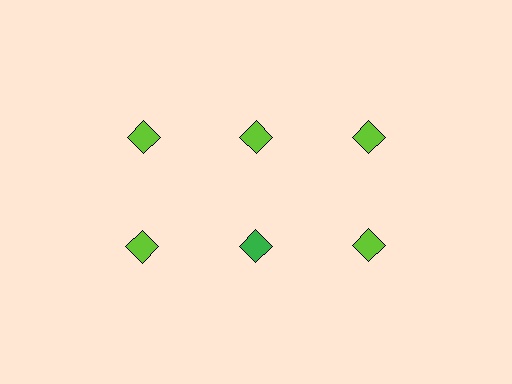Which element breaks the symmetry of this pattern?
The green diamond in the second row, second from left column breaks the symmetry. All other shapes are lime diamonds.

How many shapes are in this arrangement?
There are 6 shapes arranged in a grid pattern.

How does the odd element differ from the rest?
It has a different color: green instead of lime.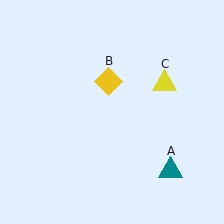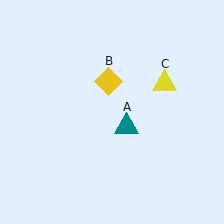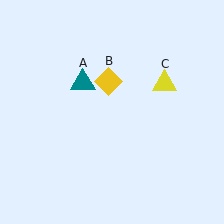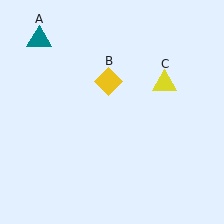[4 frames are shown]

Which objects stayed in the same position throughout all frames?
Yellow diamond (object B) and yellow triangle (object C) remained stationary.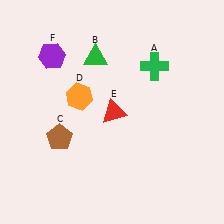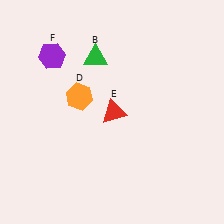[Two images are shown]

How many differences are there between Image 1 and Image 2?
There are 2 differences between the two images.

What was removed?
The brown pentagon (C), the green cross (A) were removed in Image 2.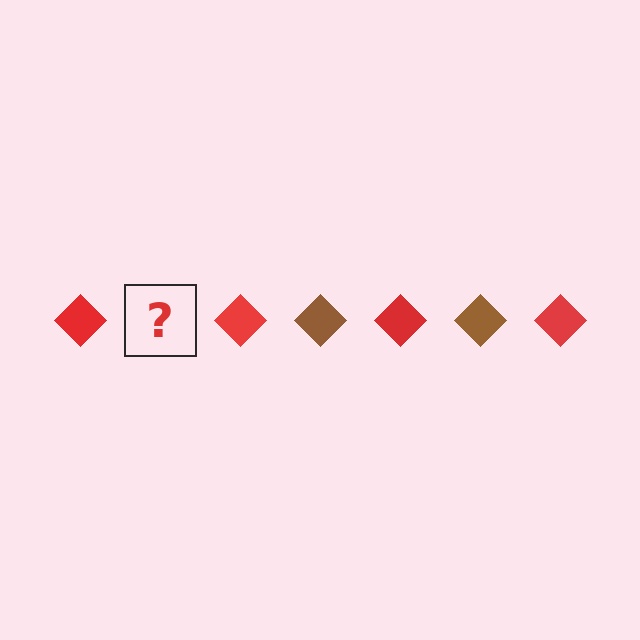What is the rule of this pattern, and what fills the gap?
The rule is that the pattern cycles through red, brown diamonds. The gap should be filled with a brown diamond.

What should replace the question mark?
The question mark should be replaced with a brown diamond.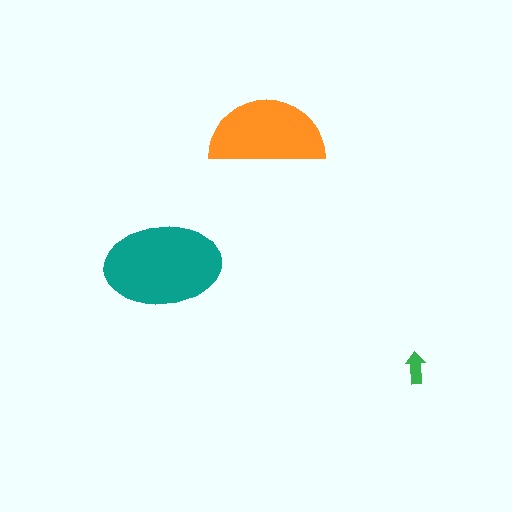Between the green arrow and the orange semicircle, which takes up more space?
The orange semicircle.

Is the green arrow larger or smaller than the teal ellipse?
Smaller.